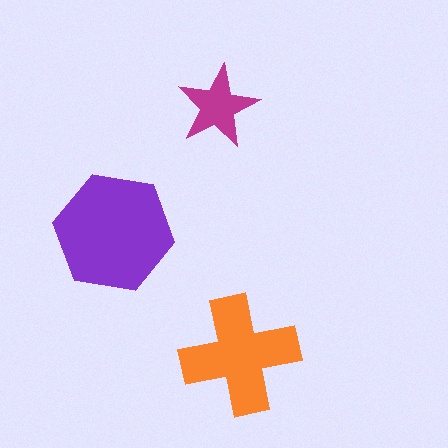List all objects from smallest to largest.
The magenta star, the orange cross, the purple hexagon.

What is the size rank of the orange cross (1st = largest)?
2nd.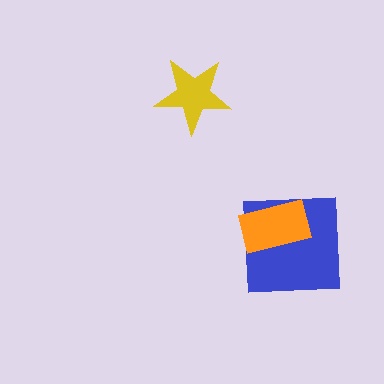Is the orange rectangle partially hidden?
No, no other shape covers it.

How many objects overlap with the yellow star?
0 objects overlap with the yellow star.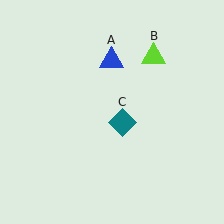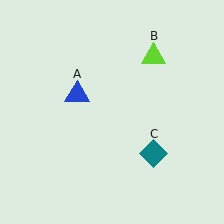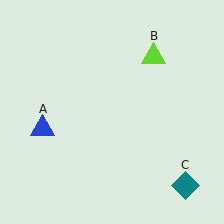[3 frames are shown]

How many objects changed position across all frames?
2 objects changed position: blue triangle (object A), teal diamond (object C).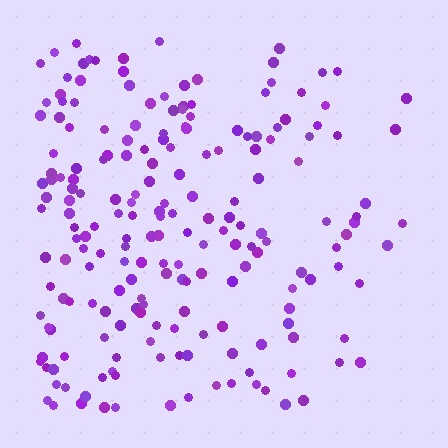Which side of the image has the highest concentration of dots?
The left.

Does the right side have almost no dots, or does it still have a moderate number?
Still a moderate number, just noticeably fewer than the left.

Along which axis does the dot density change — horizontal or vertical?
Horizontal.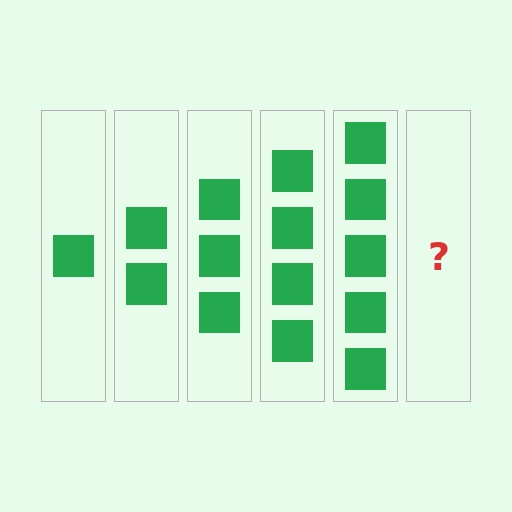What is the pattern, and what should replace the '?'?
The pattern is that each step adds one more square. The '?' should be 6 squares.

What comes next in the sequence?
The next element should be 6 squares.